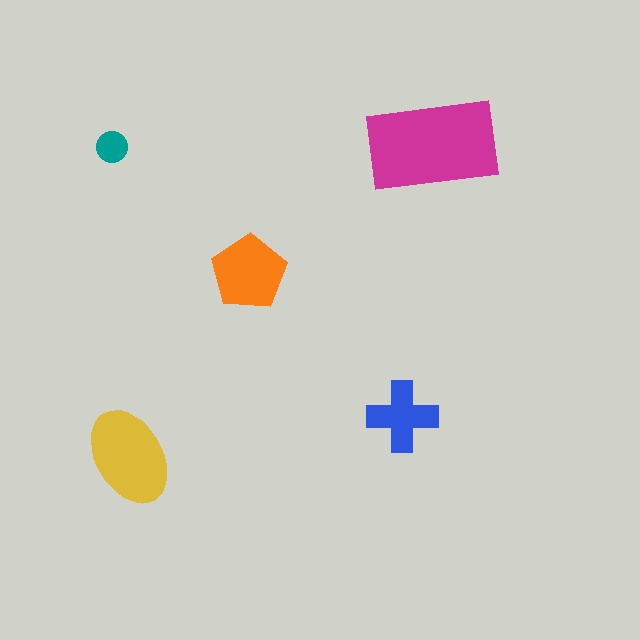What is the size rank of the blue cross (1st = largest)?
4th.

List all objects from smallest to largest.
The teal circle, the blue cross, the orange pentagon, the yellow ellipse, the magenta rectangle.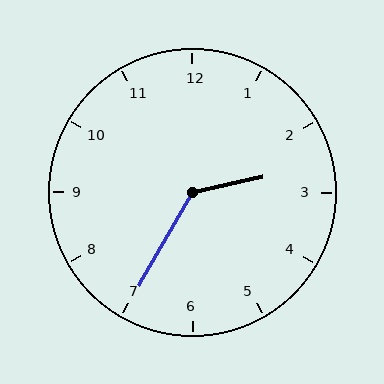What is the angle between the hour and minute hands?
Approximately 132 degrees.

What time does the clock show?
2:35.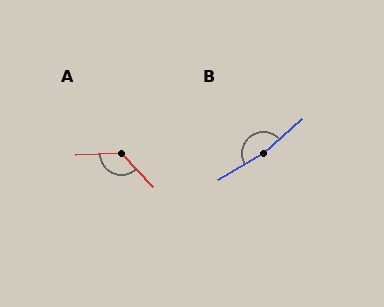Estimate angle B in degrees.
Approximately 169 degrees.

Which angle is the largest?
B, at approximately 169 degrees.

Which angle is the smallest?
A, at approximately 131 degrees.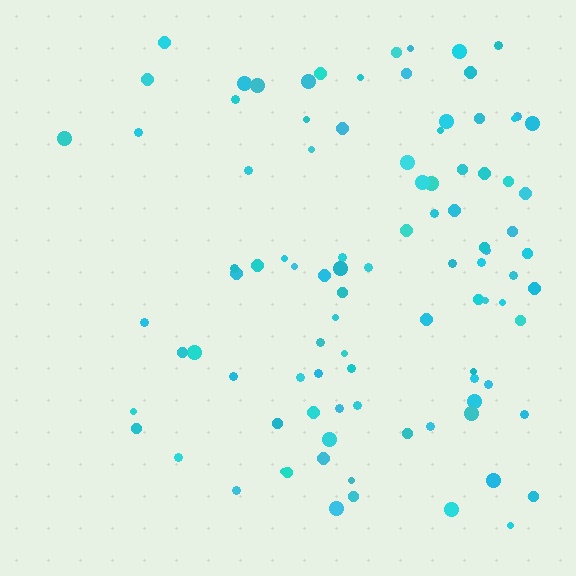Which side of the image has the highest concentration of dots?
The right.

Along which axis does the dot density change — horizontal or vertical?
Horizontal.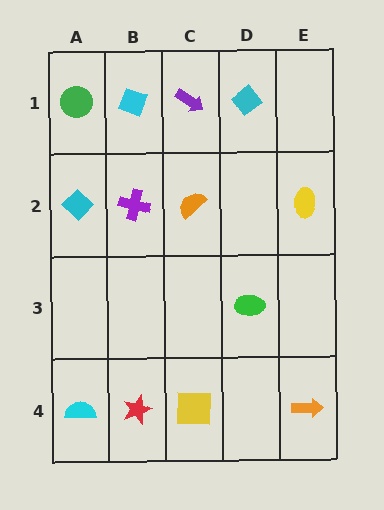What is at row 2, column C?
An orange semicircle.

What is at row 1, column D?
A cyan diamond.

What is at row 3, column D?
A green ellipse.